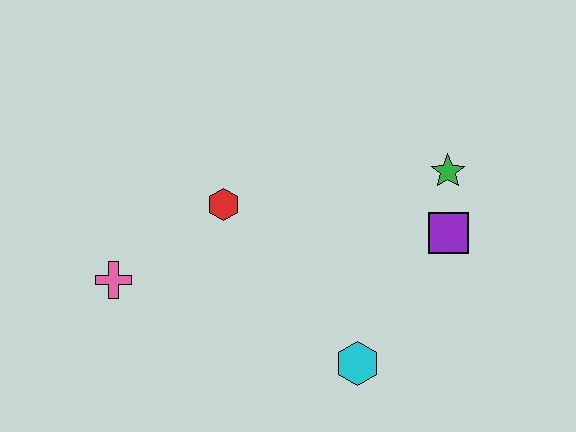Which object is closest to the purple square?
The green star is closest to the purple square.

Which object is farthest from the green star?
The pink cross is farthest from the green star.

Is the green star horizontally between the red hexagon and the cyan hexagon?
No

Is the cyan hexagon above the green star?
No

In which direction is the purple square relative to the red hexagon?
The purple square is to the right of the red hexagon.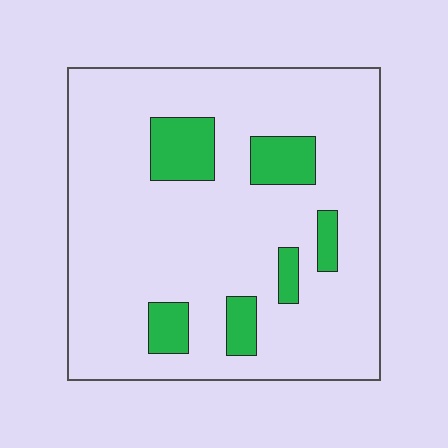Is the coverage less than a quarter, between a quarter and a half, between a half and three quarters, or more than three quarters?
Less than a quarter.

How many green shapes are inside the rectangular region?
6.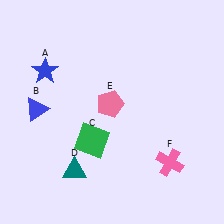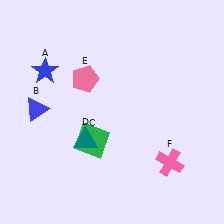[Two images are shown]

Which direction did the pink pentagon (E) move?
The pink pentagon (E) moved up.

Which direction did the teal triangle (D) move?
The teal triangle (D) moved up.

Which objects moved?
The objects that moved are: the teal triangle (D), the pink pentagon (E).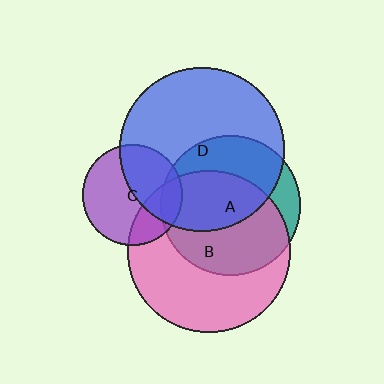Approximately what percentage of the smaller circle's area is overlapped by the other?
Approximately 55%.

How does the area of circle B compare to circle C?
Approximately 2.6 times.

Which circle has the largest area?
Circle D (blue).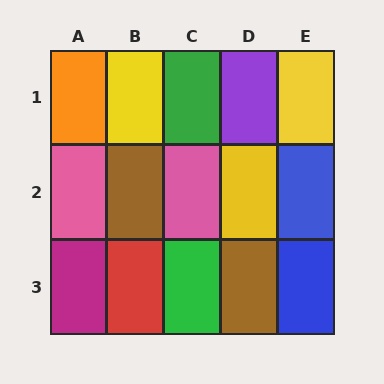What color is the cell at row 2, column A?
Pink.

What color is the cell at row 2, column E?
Blue.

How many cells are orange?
1 cell is orange.